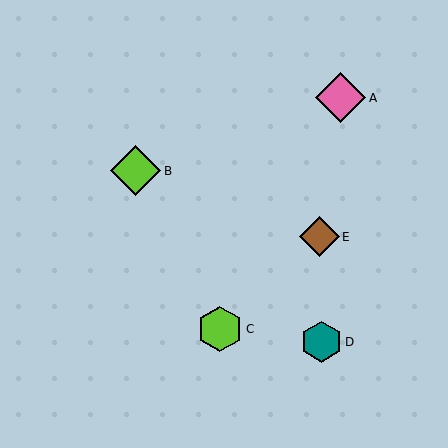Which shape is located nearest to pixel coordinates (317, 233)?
The brown diamond (labeled E) at (319, 237) is nearest to that location.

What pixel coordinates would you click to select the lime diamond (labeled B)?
Click at (135, 171) to select the lime diamond B.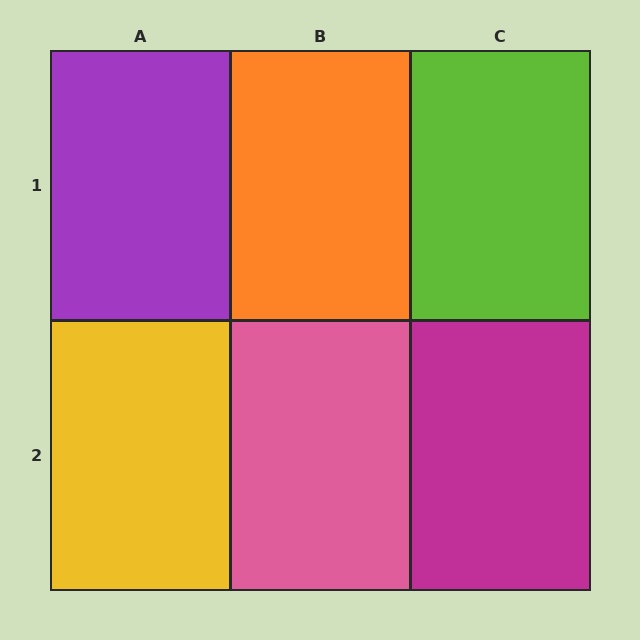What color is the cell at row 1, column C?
Lime.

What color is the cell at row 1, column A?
Purple.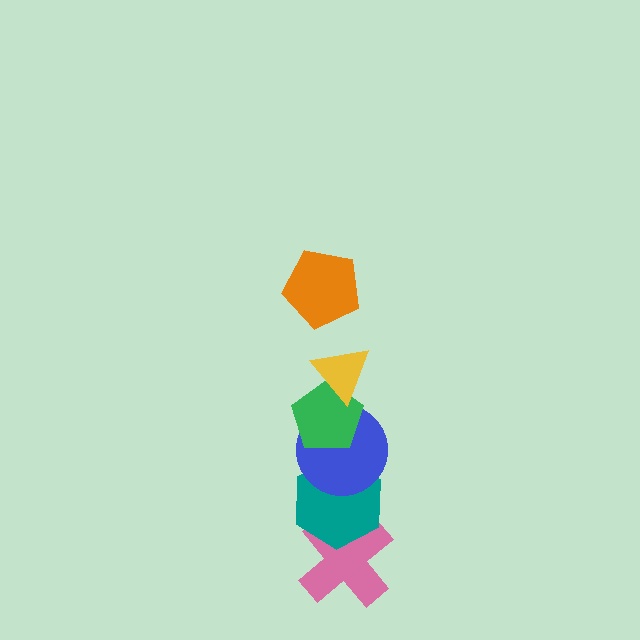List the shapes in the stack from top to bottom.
From top to bottom: the orange pentagon, the yellow triangle, the green pentagon, the blue circle, the teal hexagon, the pink cross.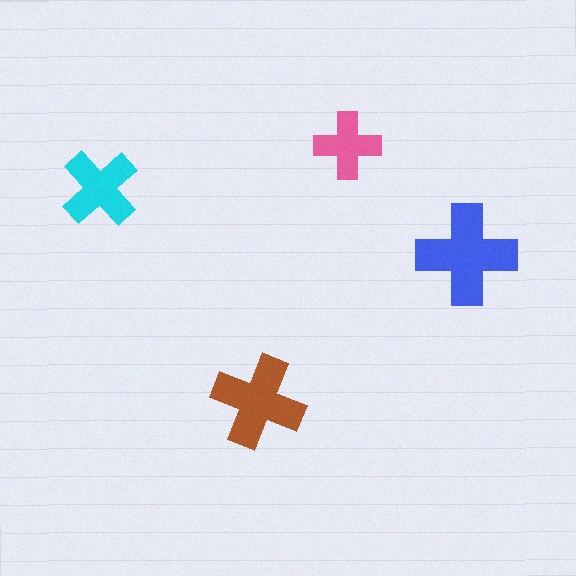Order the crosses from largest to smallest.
the blue one, the brown one, the cyan one, the pink one.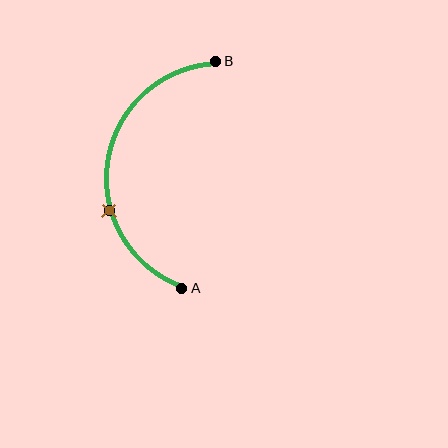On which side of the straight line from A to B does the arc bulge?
The arc bulges to the left of the straight line connecting A and B.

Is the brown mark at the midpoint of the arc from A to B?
No. The brown mark lies on the arc but is closer to endpoint A. The arc midpoint would be at the point on the curve equidistant along the arc from both A and B.